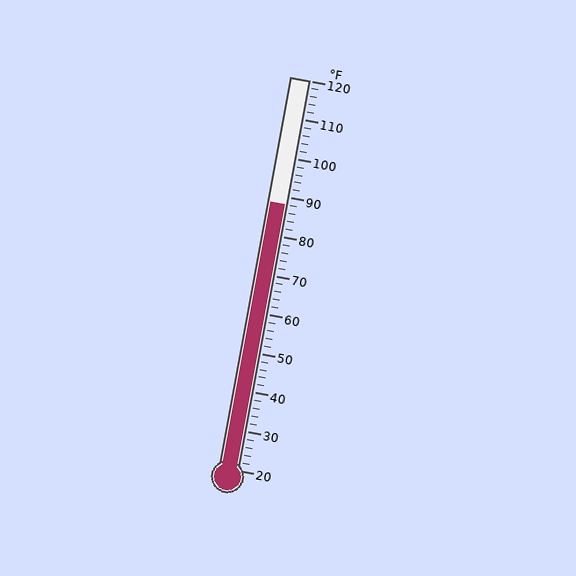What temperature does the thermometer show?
The thermometer shows approximately 88°F.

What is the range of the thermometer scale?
The thermometer scale ranges from 20°F to 120°F.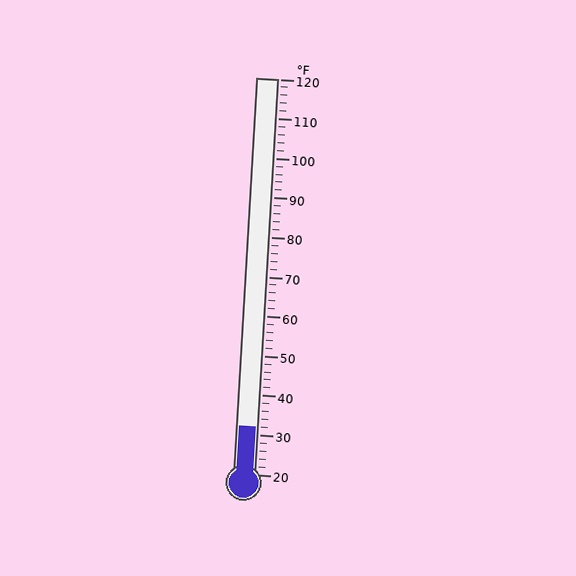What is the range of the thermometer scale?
The thermometer scale ranges from 20°F to 120°F.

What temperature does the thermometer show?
The thermometer shows approximately 32°F.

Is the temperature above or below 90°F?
The temperature is below 90°F.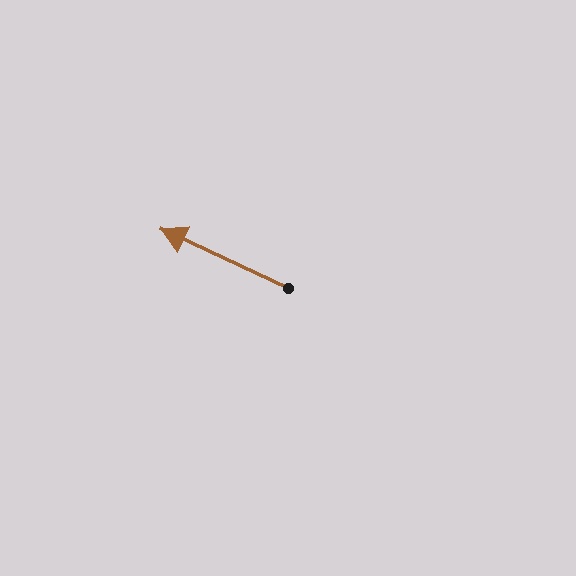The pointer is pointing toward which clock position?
Roughly 10 o'clock.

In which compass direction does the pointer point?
Northwest.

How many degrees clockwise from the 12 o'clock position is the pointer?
Approximately 295 degrees.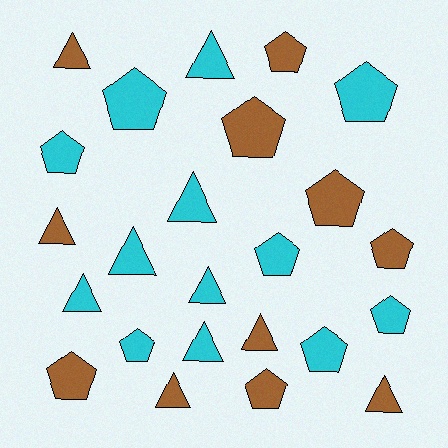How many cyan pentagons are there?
There are 7 cyan pentagons.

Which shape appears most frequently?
Pentagon, with 13 objects.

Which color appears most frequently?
Cyan, with 13 objects.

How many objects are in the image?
There are 24 objects.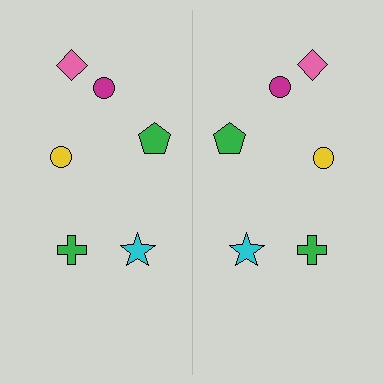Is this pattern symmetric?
Yes, this pattern has bilateral (reflection) symmetry.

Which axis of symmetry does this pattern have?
The pattern has a vertical axis of symmetry running through the center of the image.